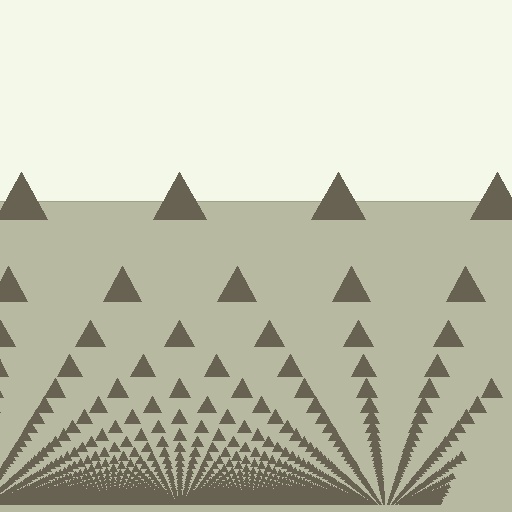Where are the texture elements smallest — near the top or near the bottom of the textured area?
Near the bottom.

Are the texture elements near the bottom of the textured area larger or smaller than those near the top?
Smaller. The gradient is inverted — elements near the bottom are smaller and denser.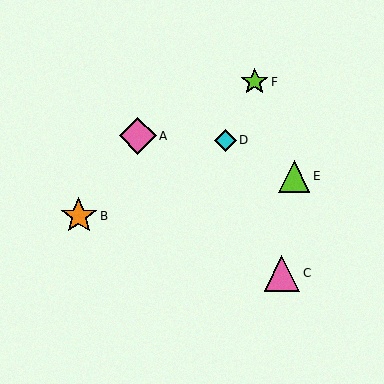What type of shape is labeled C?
Shape C is a pink triangle.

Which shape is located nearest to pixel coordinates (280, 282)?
The pink triangle (labeled C) at (282, 273) is nearest to that location.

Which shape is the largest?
The pink diamond (labeled A) is the largest.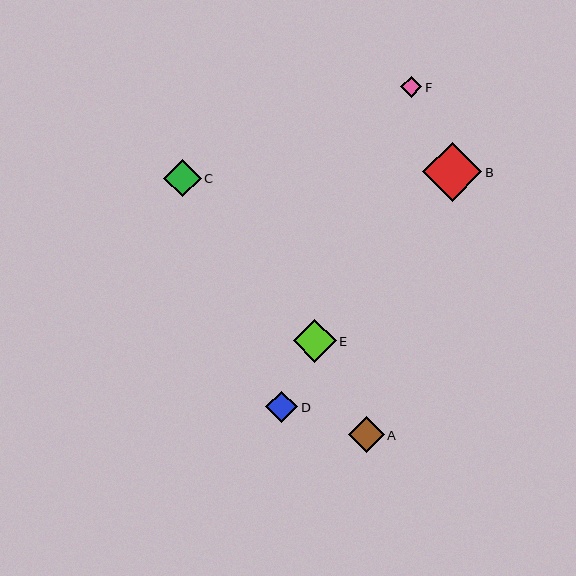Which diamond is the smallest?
Diamond F is the smallest with a size of approximately 21 pixels.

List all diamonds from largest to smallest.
From largest to smallest: B, E, C, A, D, F.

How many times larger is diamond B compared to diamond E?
Diamond B is approximately 1.4 times the size of diamond E.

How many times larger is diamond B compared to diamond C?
Diamond B is approximately 1.6 times the size of diamond C.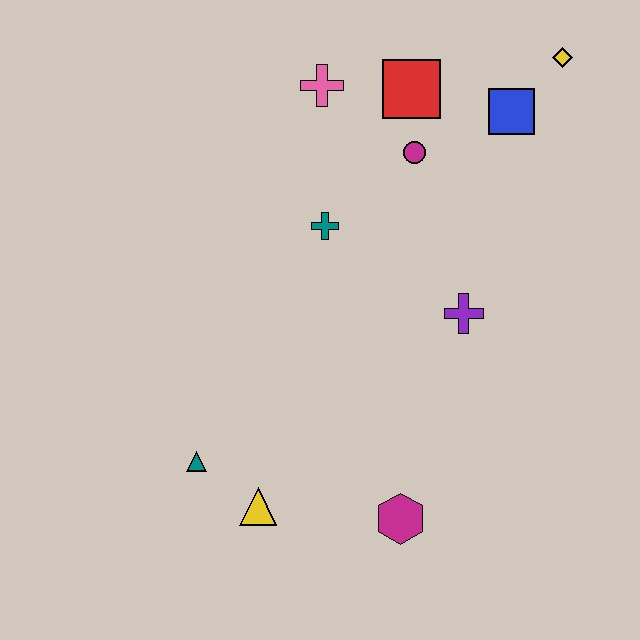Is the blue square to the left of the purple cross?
No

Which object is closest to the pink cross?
The red square is closest to the pink cross.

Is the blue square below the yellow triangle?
No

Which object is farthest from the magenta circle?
The yellow triangle is farthest from the magenta circle.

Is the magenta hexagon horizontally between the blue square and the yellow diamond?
No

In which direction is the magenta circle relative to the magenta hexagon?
The magenta circle is above the magenta hexagon.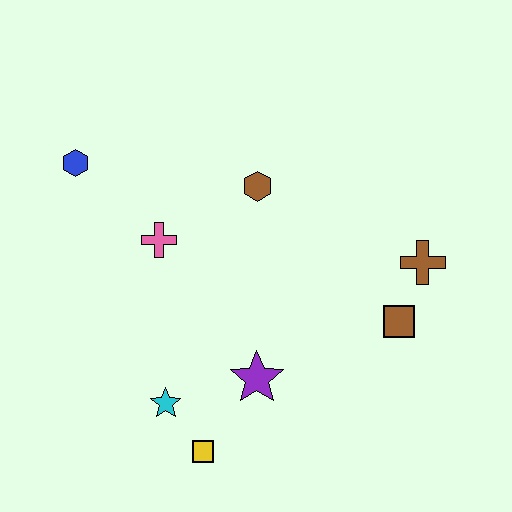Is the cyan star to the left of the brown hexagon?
Yes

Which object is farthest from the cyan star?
The brown cross is farthest from the cyan star.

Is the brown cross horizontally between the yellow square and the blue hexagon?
No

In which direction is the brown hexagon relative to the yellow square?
The brown hexagon is above the yellow square.